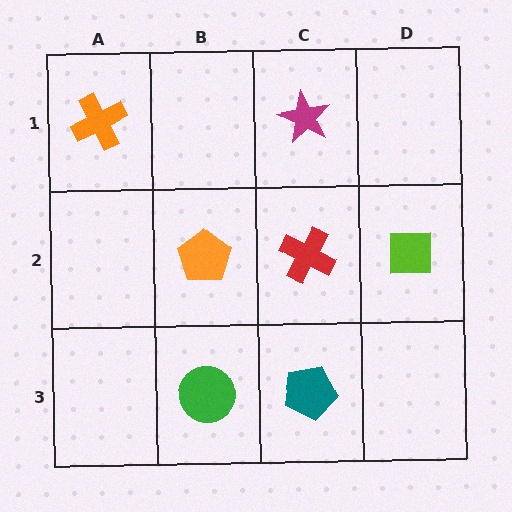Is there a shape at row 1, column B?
No, that cell is empty.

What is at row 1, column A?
An orange cross.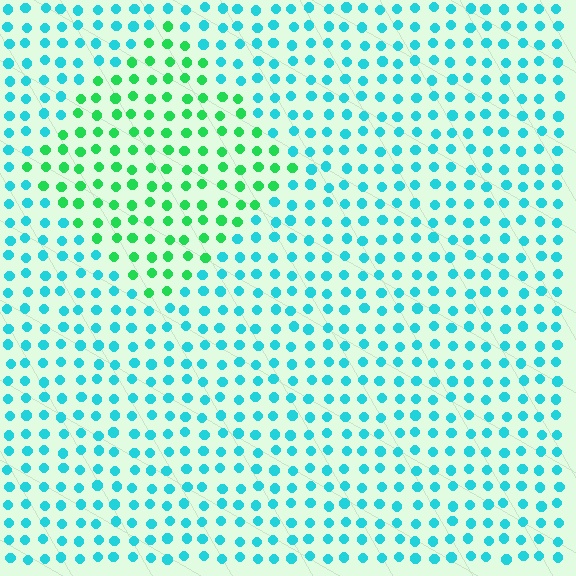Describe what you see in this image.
The image is filled with small cyan elements in a uniform arrangement. A diamond-shaped region is visible where the elements are tinted to a slightly different hue, forming a subtle color boundary.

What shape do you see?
I see a diamond.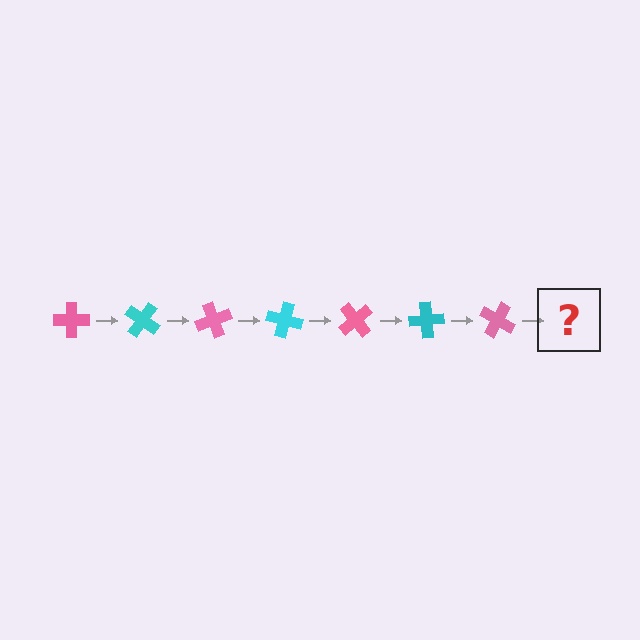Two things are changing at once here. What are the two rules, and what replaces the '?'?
The two rules are that it rotates 35 degrees each step and the color cycles through pink and cyan. The '?' should be a cyan cross, rotated 245 degrees from the start.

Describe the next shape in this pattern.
It should be a cyan cross, rotated 245 degrees from the start.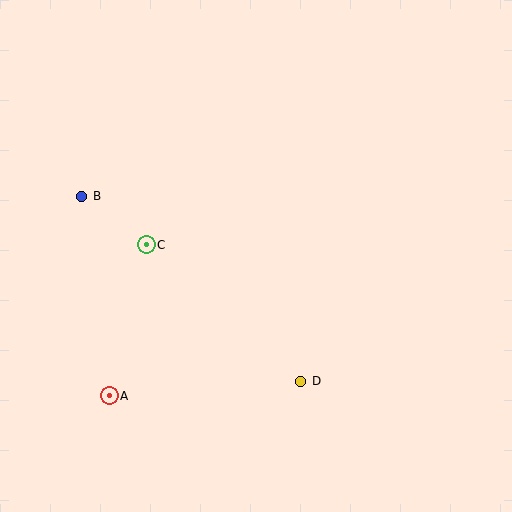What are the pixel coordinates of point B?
Point B is at (82, 196).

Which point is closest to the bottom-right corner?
Point D is closest to the bottom-right corner.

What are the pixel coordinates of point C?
Point C is at (146, 245).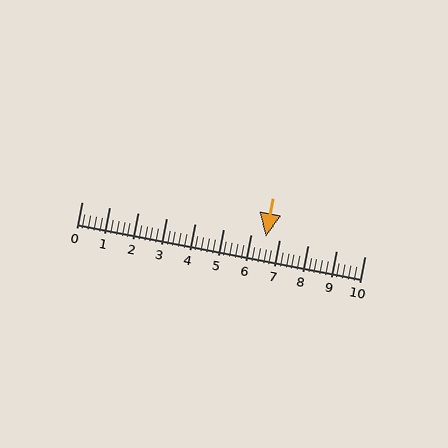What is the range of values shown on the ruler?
The ruler shows values from 0 to 10.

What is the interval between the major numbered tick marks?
The major tick marks are spaced 1 units apart.